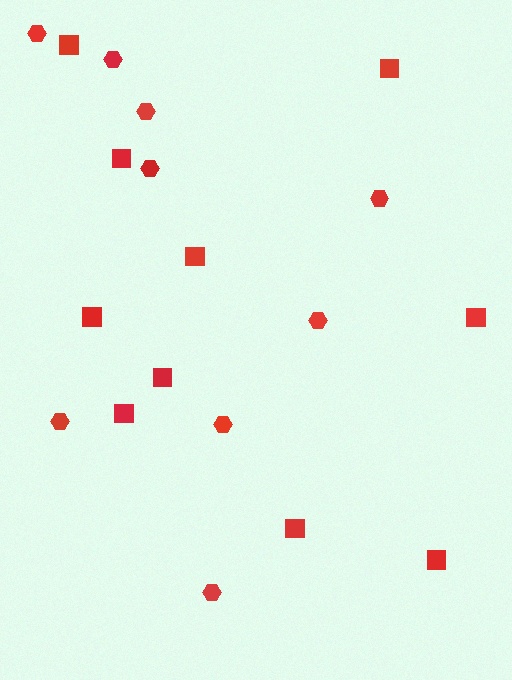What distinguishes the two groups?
There are 2 groups: one group of squares (10) and one group of hexagons (9).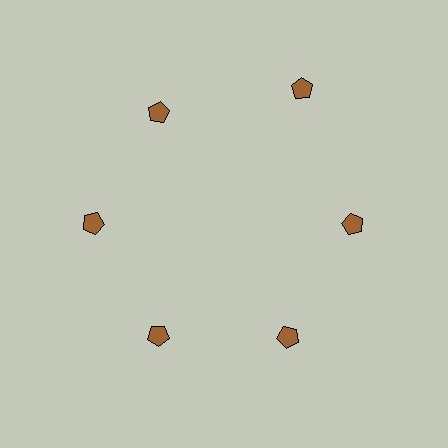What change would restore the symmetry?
The symmetry would be restored by moving it inward, back onto the ring so that all 6 pentagons sit at equal angles and equal distance from the center.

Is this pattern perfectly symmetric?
No. The 6 brown pentagons are arranged in a ring, but one element near the 1 o'clock position is pushed outward from the center, breaking the 6-fold rotational symmetry.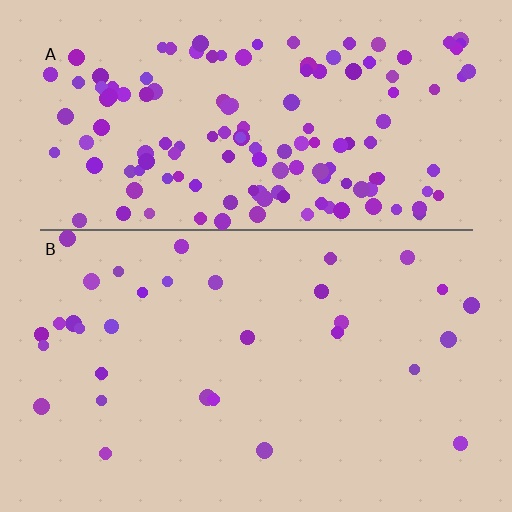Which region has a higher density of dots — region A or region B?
A (the top).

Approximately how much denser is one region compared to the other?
Approximately 4.5× — region A over region B.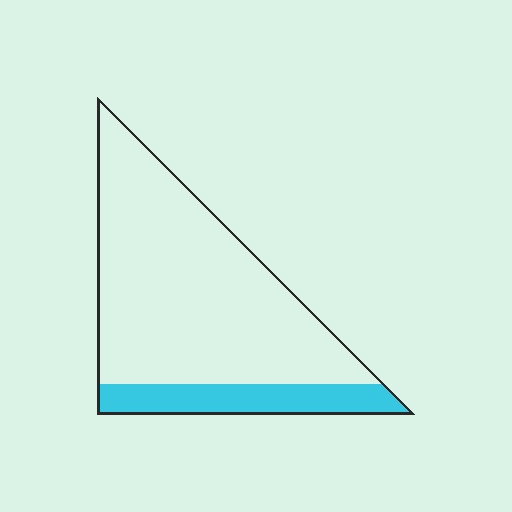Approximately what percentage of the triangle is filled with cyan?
Approximately 20%.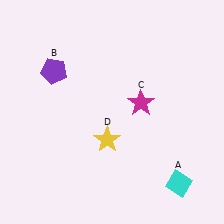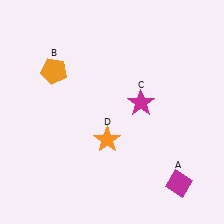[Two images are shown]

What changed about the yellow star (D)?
In Image 1, D is yellow. In Image 2, it changed to orange.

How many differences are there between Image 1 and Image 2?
There are 3 differences between the two images.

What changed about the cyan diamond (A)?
In Image 1, A is cyan. In Image 2, it changed to magenta.